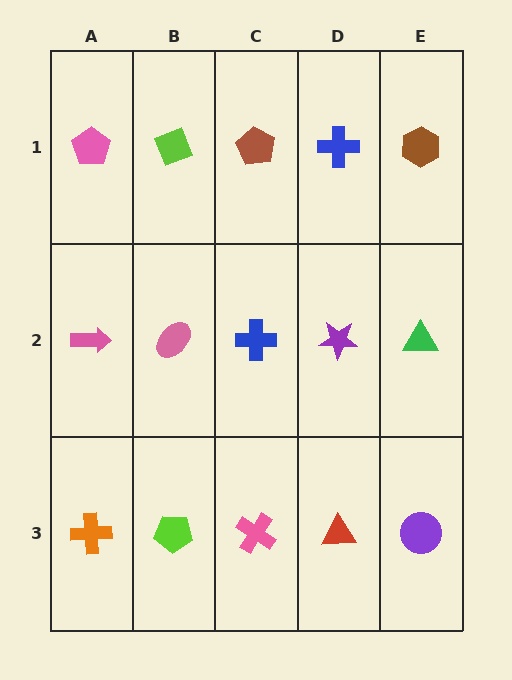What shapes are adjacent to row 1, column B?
A pink ellipse (row 2, column B), a pink pentagon (row 1, column A), a brown pentagon (row 1, column C).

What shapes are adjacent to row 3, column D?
A purple star (row 2, column D), a pink cross (row 3, column C), a purple circle (row 3, column E).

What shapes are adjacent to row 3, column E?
A green triangle (row 2, column E), a red triangle (row 3, column D).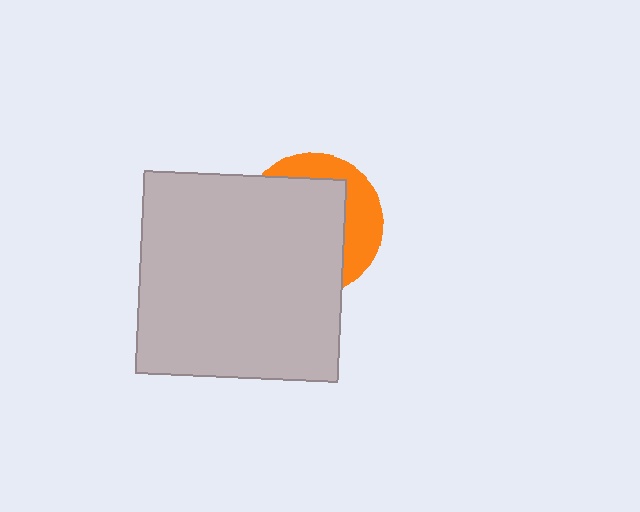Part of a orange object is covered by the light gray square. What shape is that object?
It is a circle.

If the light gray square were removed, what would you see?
You would see the complete orange circle.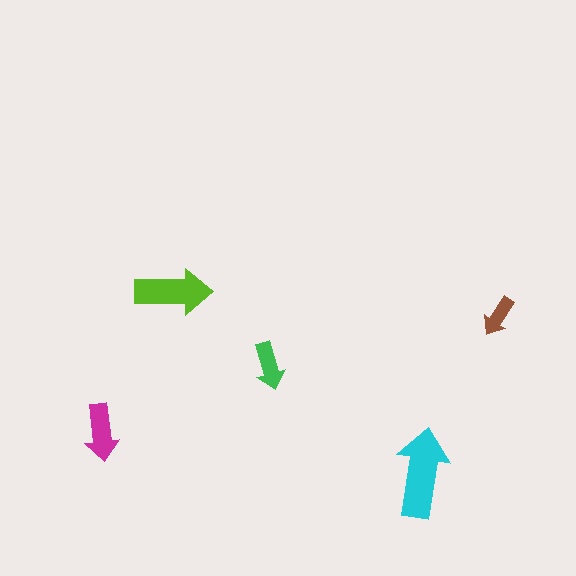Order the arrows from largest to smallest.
the cyan one, the lime one, the magenta one, the green one, the brown one.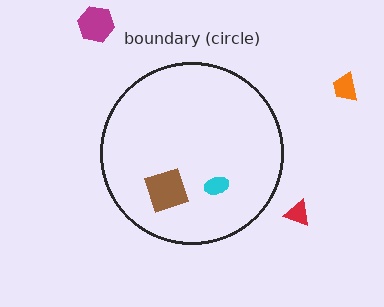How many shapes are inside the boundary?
2 inside, 3 outside.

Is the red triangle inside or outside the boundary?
Outside.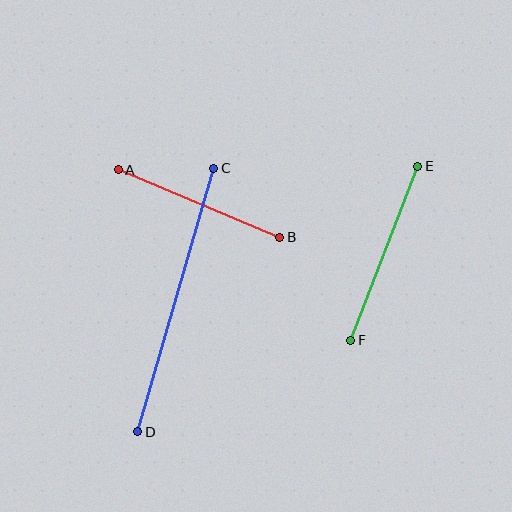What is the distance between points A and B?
The distance is approximately 175 pixels.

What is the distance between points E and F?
The distance is approximately 186 pixels.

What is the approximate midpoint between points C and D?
The midpoint is at approximately (176, 300) pixels.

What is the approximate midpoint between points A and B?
The midpoint is at approximately (199, 203) pixels.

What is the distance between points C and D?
The distance is approximately 274 pixels.